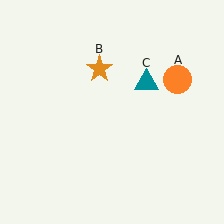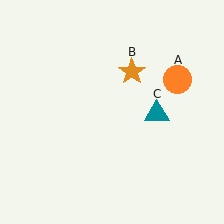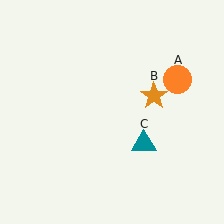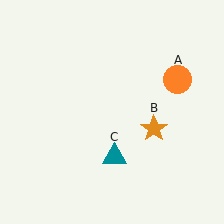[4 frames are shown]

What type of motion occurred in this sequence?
The orange star (object B), teal triangle (object C) rotated clockwise around the center of the scene.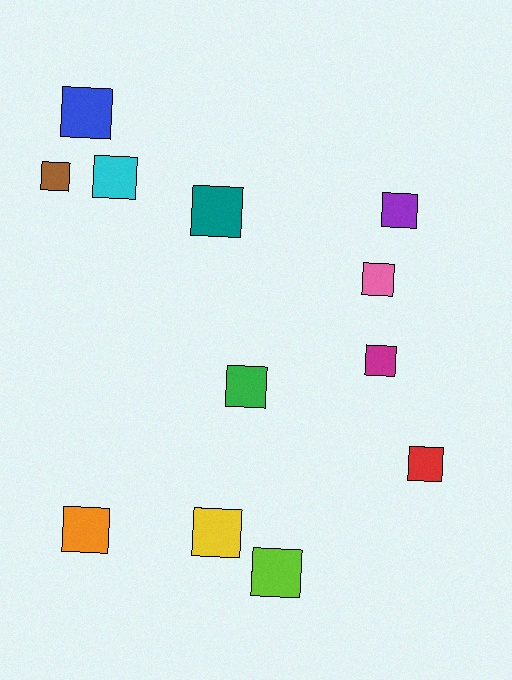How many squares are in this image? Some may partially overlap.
There are 12 squares.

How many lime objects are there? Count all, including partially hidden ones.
There is 1 lime object.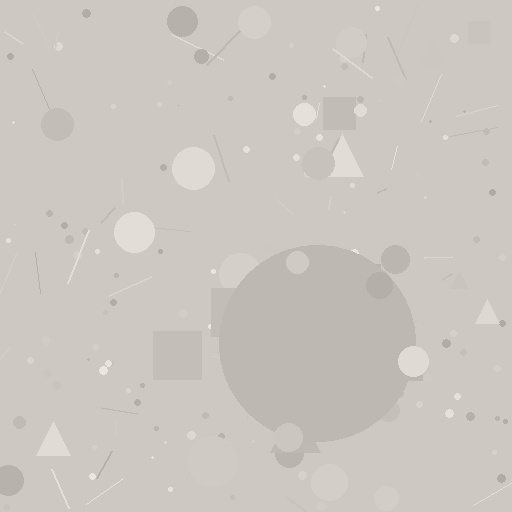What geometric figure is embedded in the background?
A circle is embedded in the background.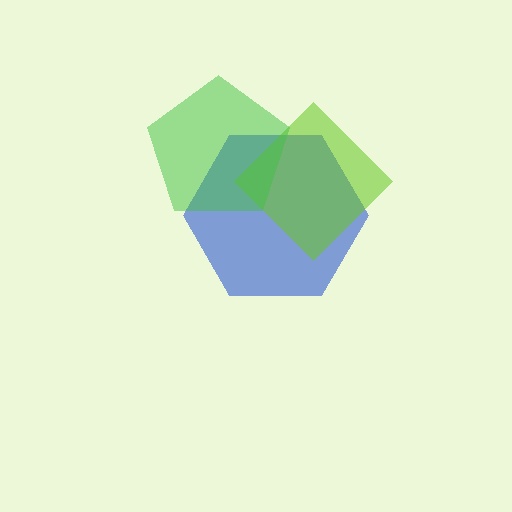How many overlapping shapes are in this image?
There are 3 overlapping shapes in the image.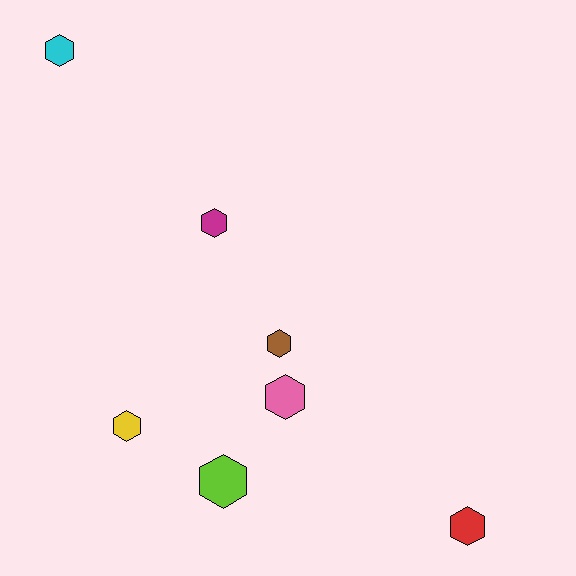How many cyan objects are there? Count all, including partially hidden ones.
There is 1 cyan object.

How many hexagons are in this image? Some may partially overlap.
There are 7 hexagons.